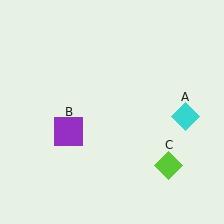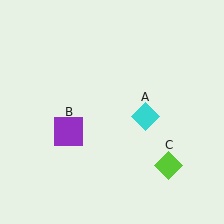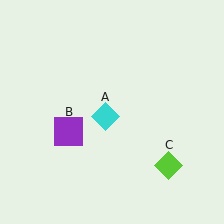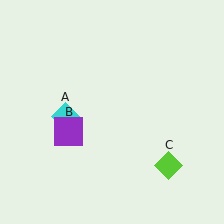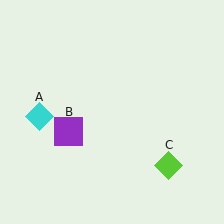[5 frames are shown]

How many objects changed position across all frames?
1 object changed position: cyan diamond (object A).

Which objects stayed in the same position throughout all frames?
Purple square (object B) and lime diamond (object C) remained stationary.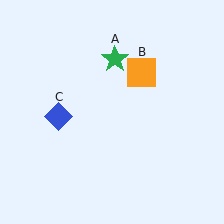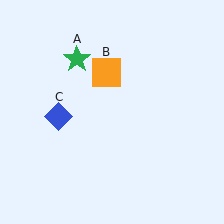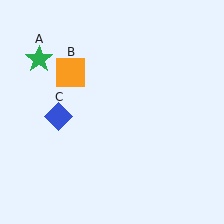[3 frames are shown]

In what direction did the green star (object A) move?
The green star (object A) moved left.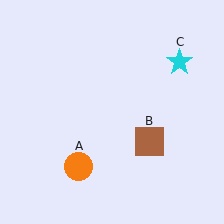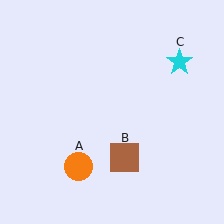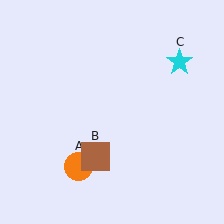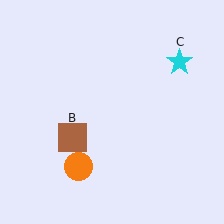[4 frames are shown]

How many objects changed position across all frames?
1 object changed position: brown square (object B).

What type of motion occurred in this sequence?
The brown square (object B) rotated clockwise around the center of the scene.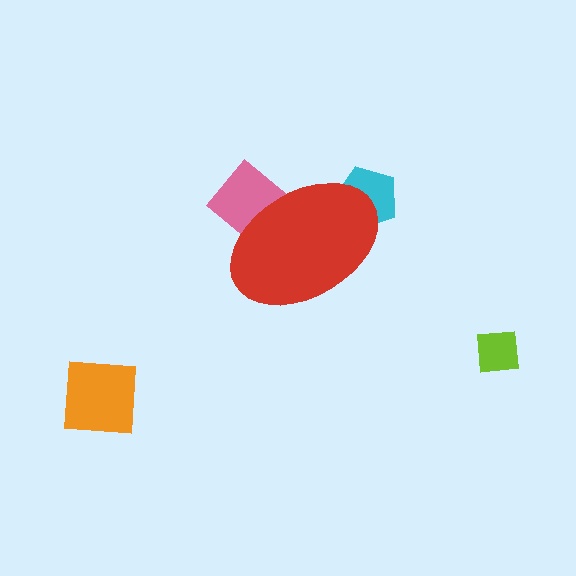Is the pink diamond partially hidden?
Yes, the pink diamond is partially hidden behind the red ellipse.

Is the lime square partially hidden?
No, the lime square is fully visible.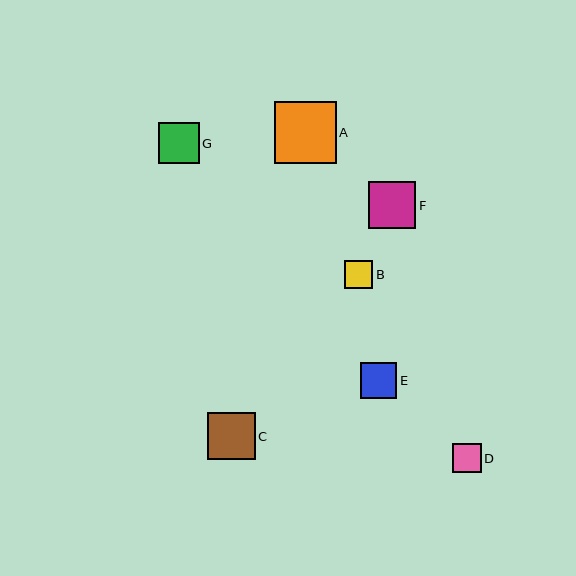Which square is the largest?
Square A is the largest with a size of approximately 62 pixels.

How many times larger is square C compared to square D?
Square C is approximately 1.6 times the size of square D.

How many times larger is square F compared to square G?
Square F is approximately 1.2 times the size of square G.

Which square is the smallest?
Square B is the smallest with a size of approximately 29 pixels.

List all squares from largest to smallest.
From largest to smallest: A, C, F, G, E, D, B.